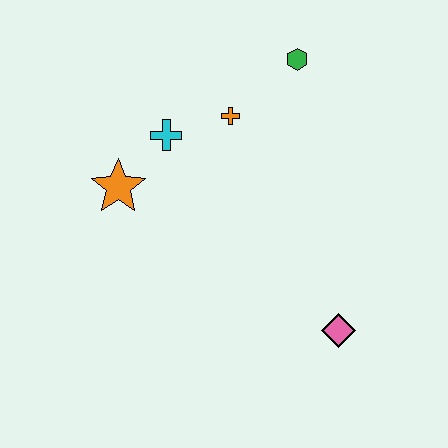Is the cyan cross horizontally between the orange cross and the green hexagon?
No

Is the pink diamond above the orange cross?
No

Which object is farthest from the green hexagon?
The pink diamond is farthest from the green hexagon.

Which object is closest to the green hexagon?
The orange cross is closest to the green hexagon.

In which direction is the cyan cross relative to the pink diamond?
The cyan cross is above the pink diamond.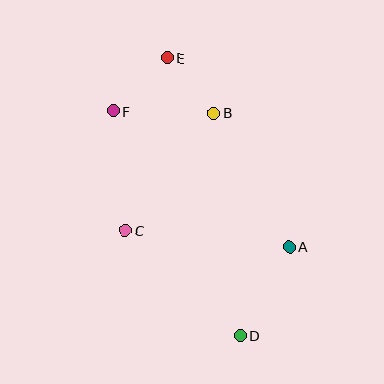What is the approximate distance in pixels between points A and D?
The distance between A and D is approximately 102 pixels.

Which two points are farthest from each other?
Points D and E are farthest from each other.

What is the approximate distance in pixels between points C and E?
The distance between C and E is approximately 177 pixels.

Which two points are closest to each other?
Points B and E are closest to each other.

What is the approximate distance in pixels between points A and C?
The distance between A and C is approximately 165 pixels.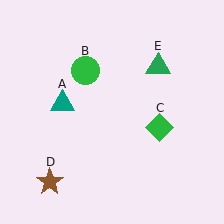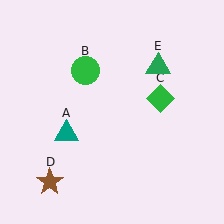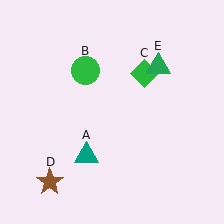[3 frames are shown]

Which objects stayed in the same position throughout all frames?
Green circle (object B) and brown star (object D) and green triangle (object E) remained stationary.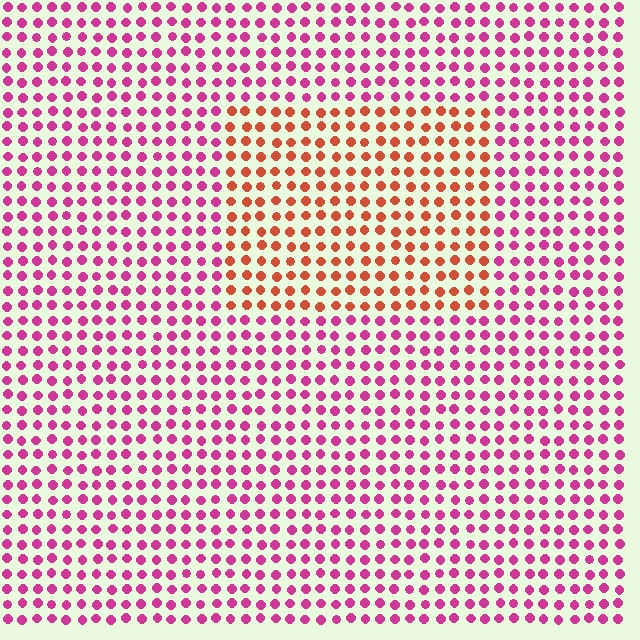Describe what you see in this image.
The image is filled with small magenta elements in a uniform arrangement. A rectangle-shaped region is visible where the elements are tinted to a slightly different hue, forming a subtle color boundary.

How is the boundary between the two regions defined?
The boundary is defined purely by a slight shift in hue (about 47 degrees). Spacing, size, and orientation are identical on both sides.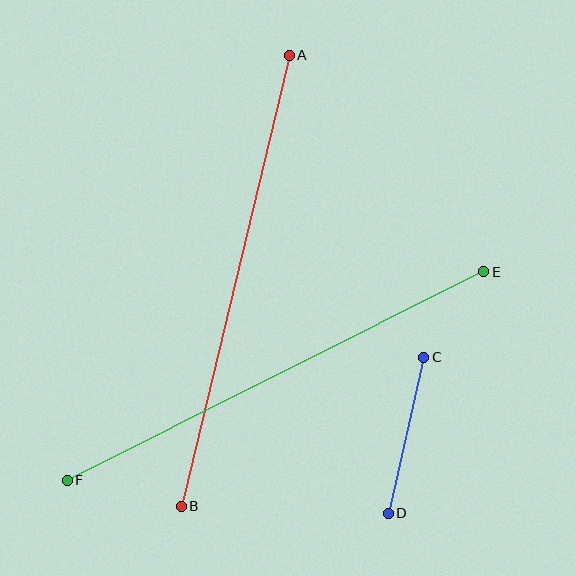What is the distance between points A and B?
The distance is approximately 464 pixels.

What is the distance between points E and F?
The distance is approximately 466 pixels.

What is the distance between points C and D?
The distance is approximately 160 pixels.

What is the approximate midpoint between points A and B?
The midpoint is at approximately (235, 281) pixels.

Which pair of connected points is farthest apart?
Points E and F are farthest apart.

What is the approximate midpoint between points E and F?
The midpoint is at approximately (276, 376) pixels.